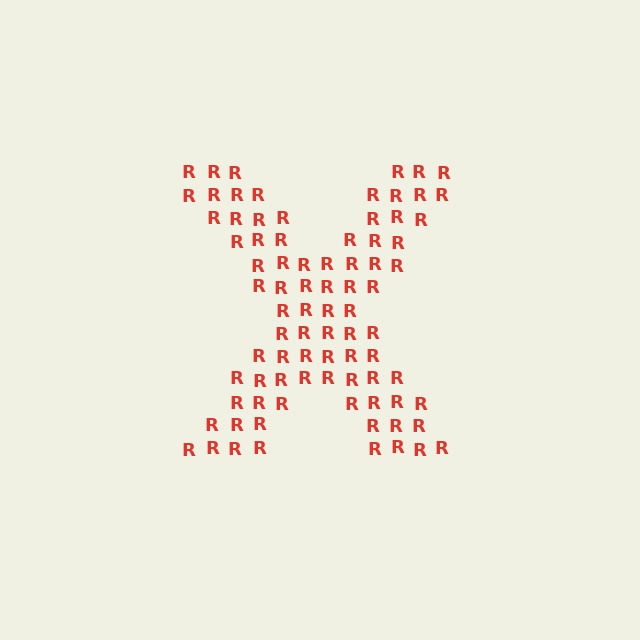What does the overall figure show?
The overall figure shows the letter X.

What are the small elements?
The small elements are letter R's.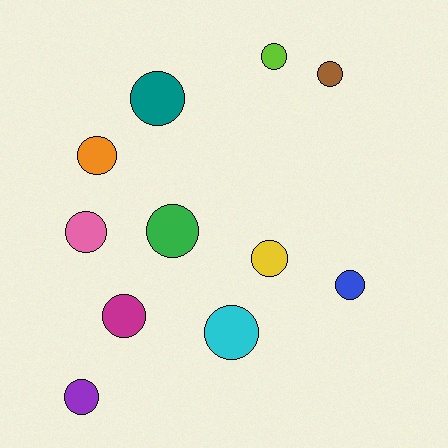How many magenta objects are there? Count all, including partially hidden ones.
There is 1 magenta object.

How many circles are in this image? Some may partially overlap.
There are 11 circles.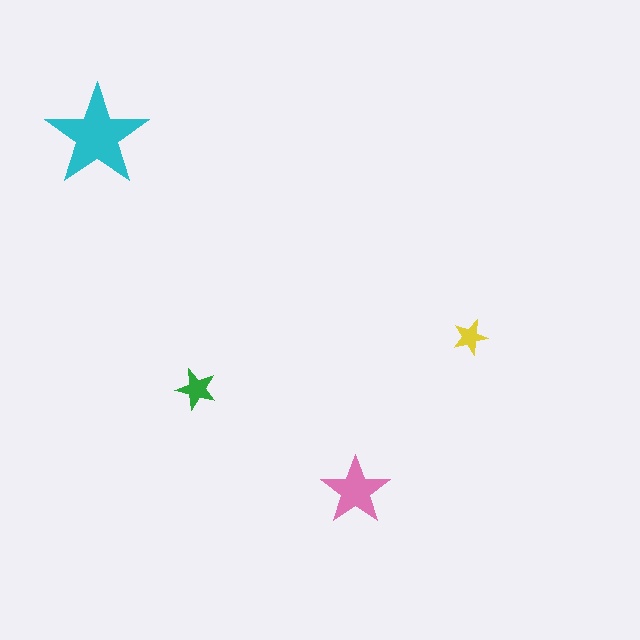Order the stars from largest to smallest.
the cyan one, the pink one, the green one, the yellow one.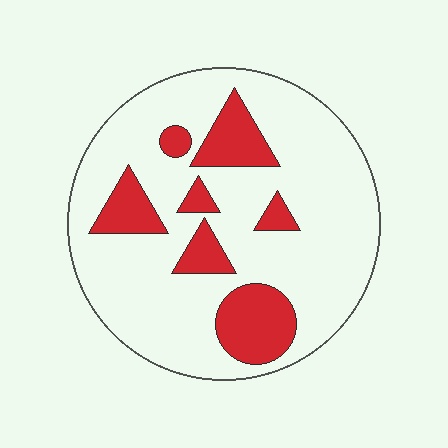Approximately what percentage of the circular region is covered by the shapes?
Approximately 20%.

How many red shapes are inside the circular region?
7.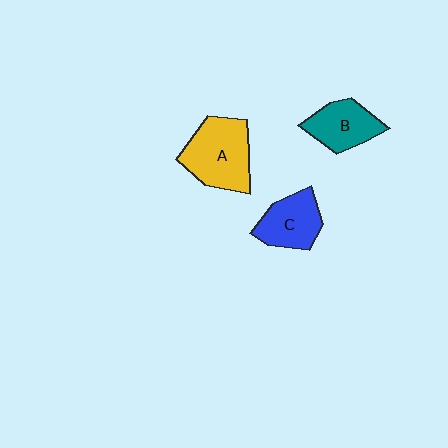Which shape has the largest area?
Shape A (yellow).